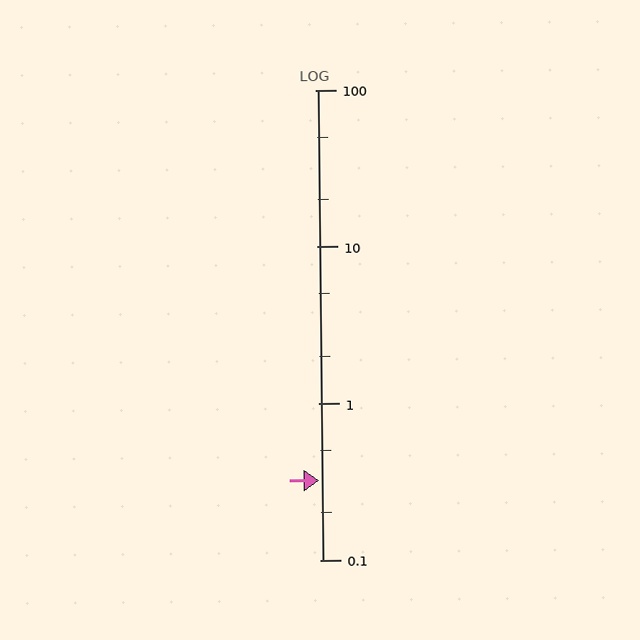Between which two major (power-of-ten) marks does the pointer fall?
The pointer is between 0.1 and 1.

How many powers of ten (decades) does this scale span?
The scale spans 3 decades, from 0.1 to 100.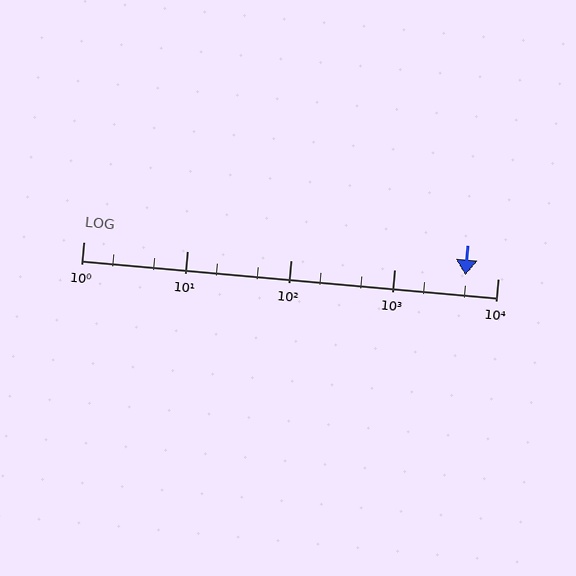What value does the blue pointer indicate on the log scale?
The pointer indicates approximately 4900.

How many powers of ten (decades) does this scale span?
The scale spans 4 decades, from 1 to 10000.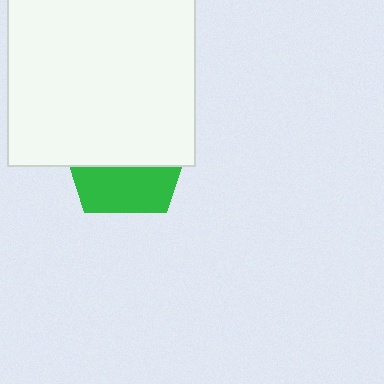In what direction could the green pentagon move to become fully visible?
The green pentagon could move down. That would shift it out from behind the white square entirely.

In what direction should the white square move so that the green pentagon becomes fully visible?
The white square should move up. That is the shortest direction to clear the overlap and leave the green pentagon fully visible.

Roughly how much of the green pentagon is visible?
A small part of it is visible (roughly 38%).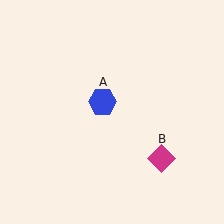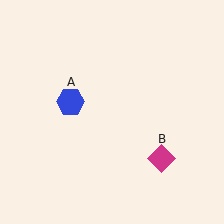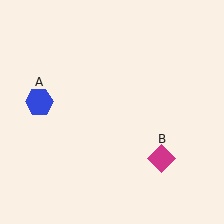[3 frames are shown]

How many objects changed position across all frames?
1 object changed position: blue hexagon (object A).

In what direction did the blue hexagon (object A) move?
The blue hexagon (object A) moved left.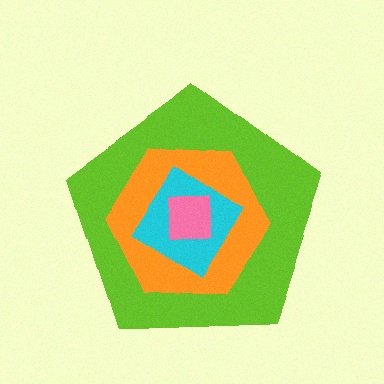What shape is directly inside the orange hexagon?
The cyan diamond.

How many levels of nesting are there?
4.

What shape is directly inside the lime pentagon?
The orange hexagon.